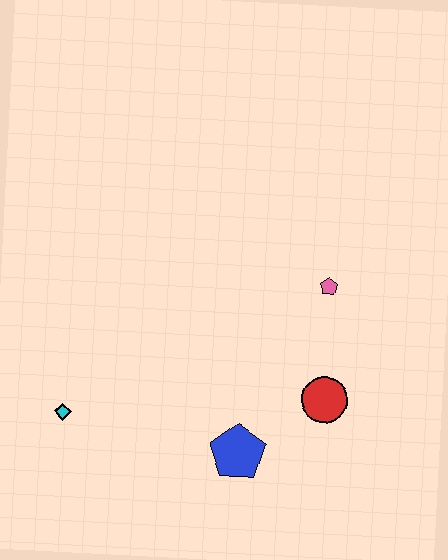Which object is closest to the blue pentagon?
The red circle is closest to the blue pentagon.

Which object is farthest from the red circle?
The cyan diamond is farthest from the red circle.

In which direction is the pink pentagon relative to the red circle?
The pink pentagon is above the red circle.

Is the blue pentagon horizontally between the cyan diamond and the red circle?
Yes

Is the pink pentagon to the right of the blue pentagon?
Yes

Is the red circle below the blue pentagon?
No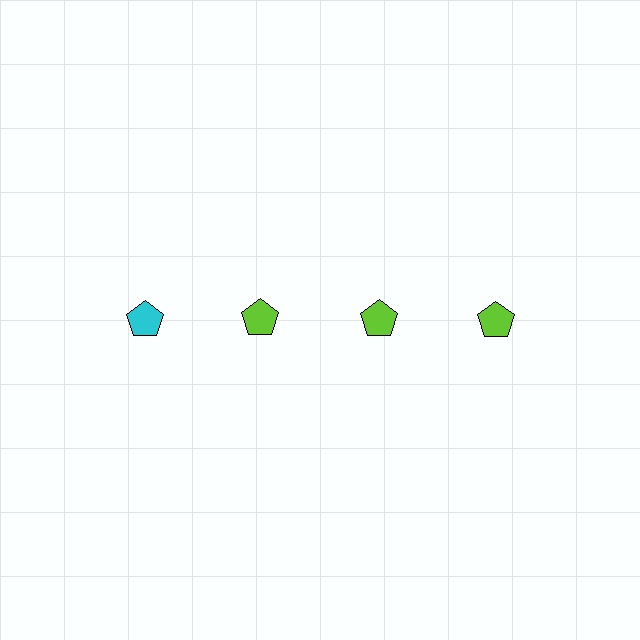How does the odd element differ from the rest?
It has a different color: cyan instead of lime.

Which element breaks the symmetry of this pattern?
The cyan pentagon in the top row, leftmost column breaks the symmetry. All other shapes are lime pentagons.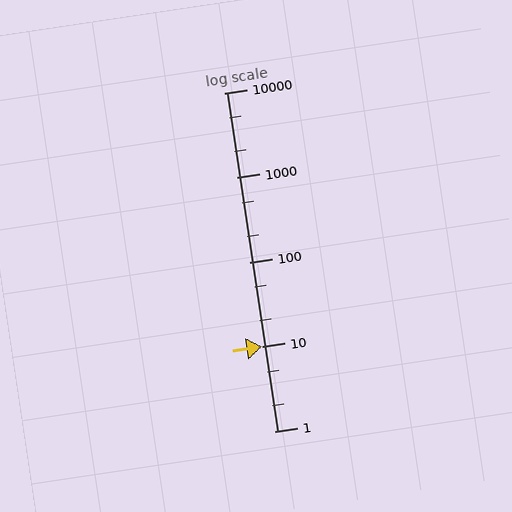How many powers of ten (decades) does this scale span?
The scale spans 4 decades, from 1 to 10000.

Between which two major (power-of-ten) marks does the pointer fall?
The pointer is between 1 and 10.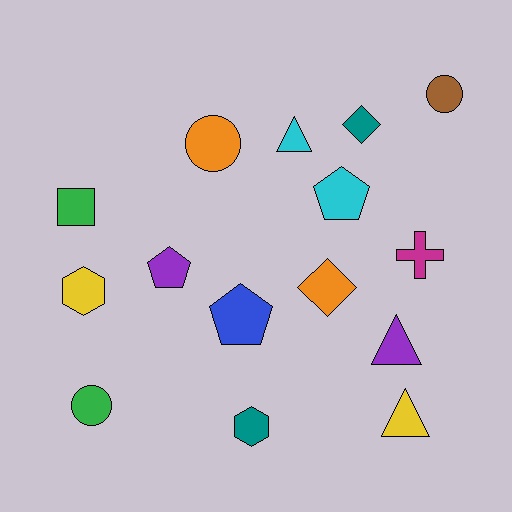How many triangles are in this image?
There are 3 triangles.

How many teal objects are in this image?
There are 2 teal objects.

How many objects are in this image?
There are 15 objects.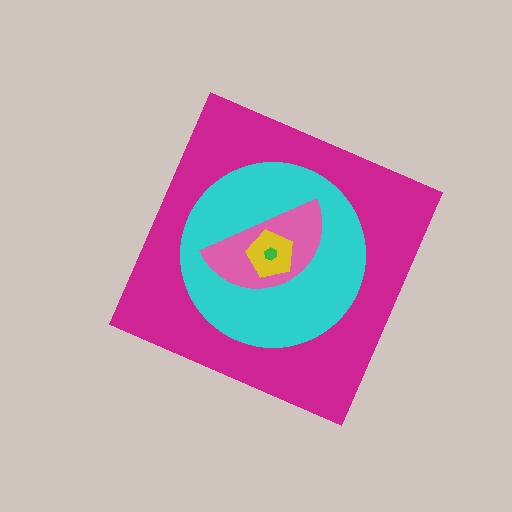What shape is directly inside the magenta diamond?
The cyan circle.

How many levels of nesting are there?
5.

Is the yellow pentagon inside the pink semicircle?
Yes.